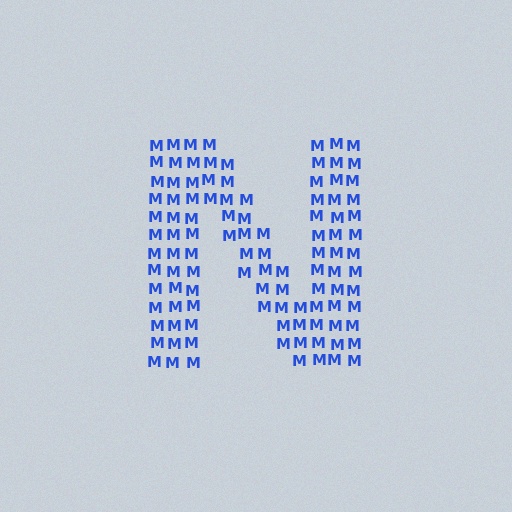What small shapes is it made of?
It is made of small letter M's.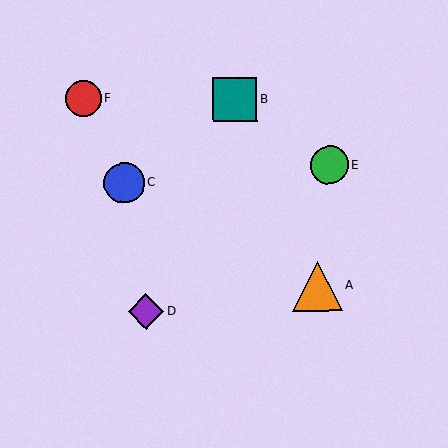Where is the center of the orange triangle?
The center of the orange triangle is at (318, 286).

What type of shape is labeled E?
Shape E is a green circle.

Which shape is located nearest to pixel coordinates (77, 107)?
The red circle (labeled F) at (84, 98) is nearest to that location.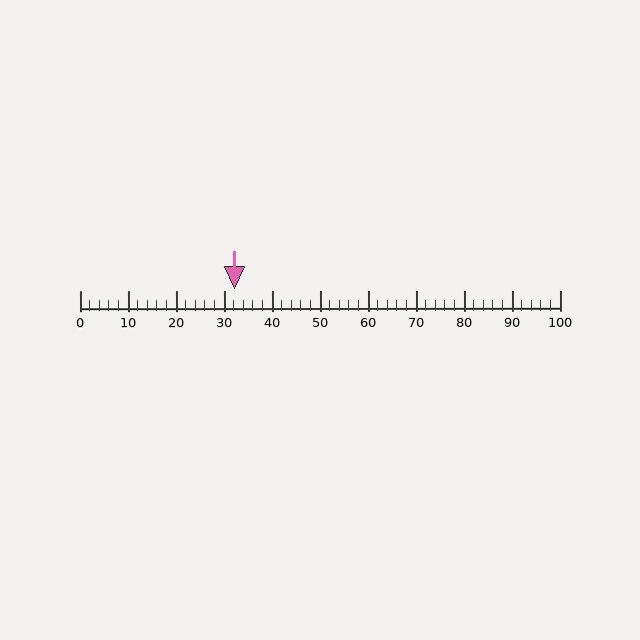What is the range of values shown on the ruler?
The ruler shows values from 0 to 100.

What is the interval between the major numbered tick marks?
The major tick marks are spaced 10 units apart.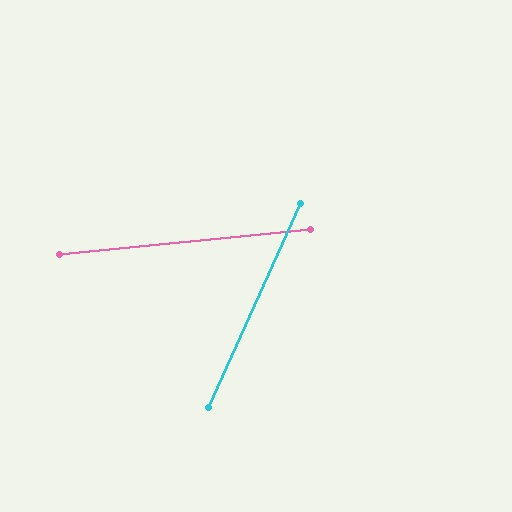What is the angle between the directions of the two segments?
Approximately 60 degrees.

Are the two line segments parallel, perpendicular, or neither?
Neither parallel nor perpendicular — they differ by about 60°.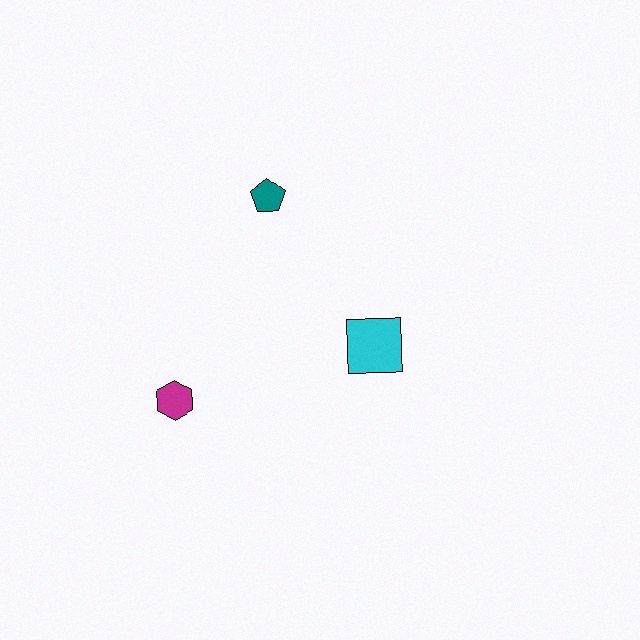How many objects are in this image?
There are 3 objects.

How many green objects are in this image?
There are no green objects.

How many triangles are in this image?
There are no triangles.